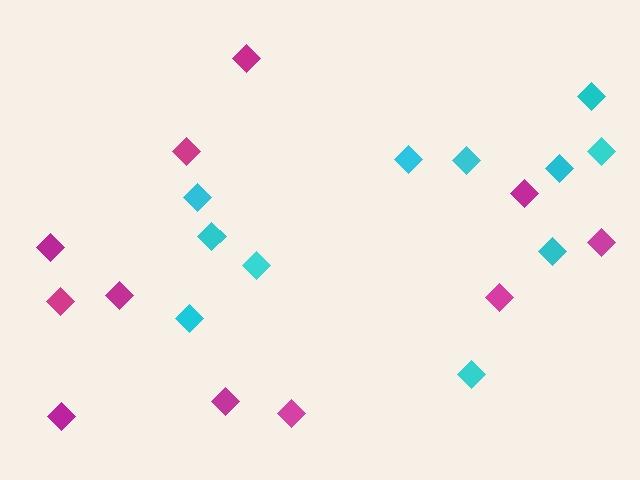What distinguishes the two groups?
There are 2 groups: one group of magenta diamonds (11) and one group of cyan diamonds (11).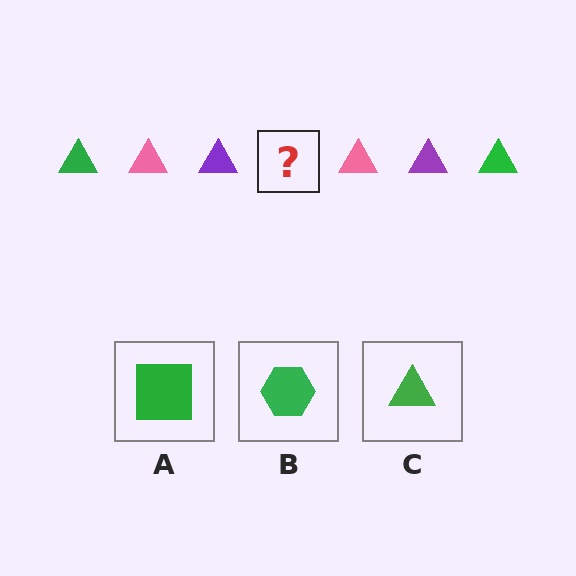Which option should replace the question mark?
Option C.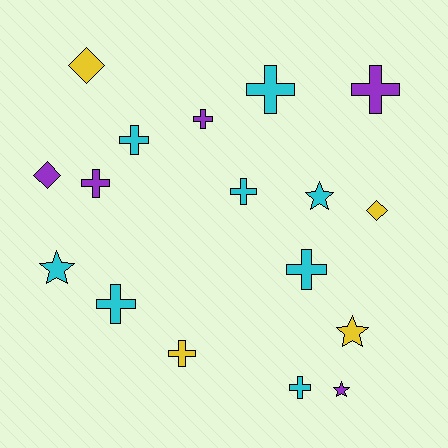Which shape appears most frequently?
Cross, with 10 objects.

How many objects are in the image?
There are 17 objects.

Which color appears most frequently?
Cyan, with 8 objects.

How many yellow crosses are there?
There is 1 yellow cross.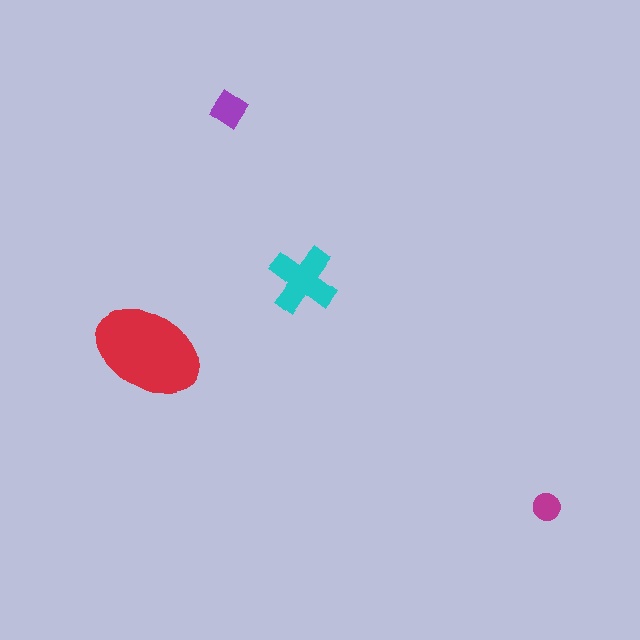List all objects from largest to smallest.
The red ellipse, the cyan cross, the purple diamond, the magenta circle.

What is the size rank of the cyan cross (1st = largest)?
2nd.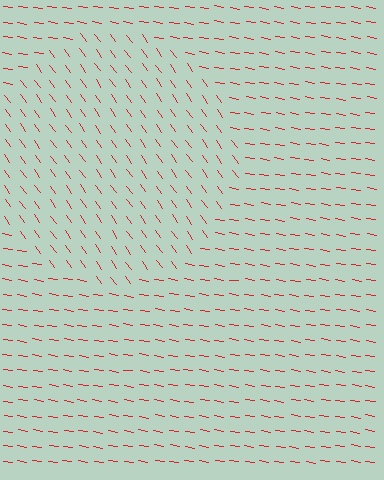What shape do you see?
I see a circle.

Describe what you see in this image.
The image is filled with small red line segments. A circle region in the image has lines oriented differently from the surrounding lines, creating a visible texture boundary.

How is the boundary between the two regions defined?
The boundary is defined purely by a change in line orientation (approximately 45 degrees difference). All lines are the same color and thickness.